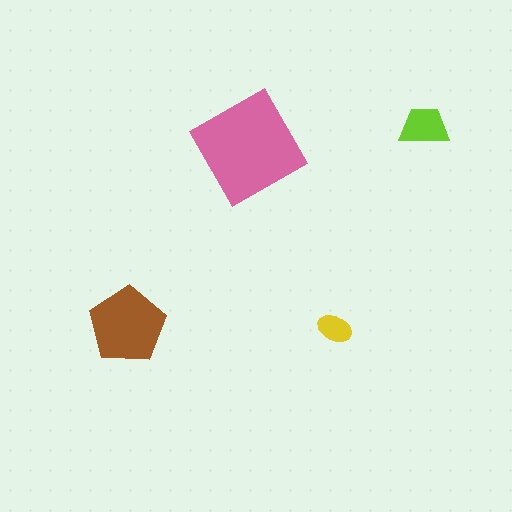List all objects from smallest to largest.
The yellow ellipse, the lime trapezoid, the brown pentagon, the pink diamond.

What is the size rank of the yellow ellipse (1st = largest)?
4th.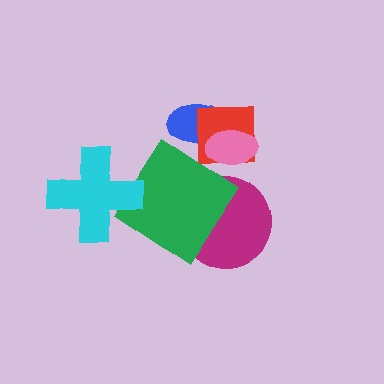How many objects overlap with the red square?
2 objects overlap with the red square.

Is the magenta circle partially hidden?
Yes, it is partially covered by another shape.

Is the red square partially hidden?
Yes, it is partially covered by another shape.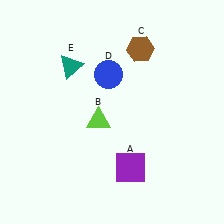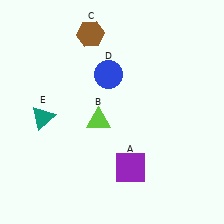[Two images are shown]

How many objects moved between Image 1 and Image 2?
2 objects moved between the two images.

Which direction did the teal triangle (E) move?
The teal triangle (E) moved down.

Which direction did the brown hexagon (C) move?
The brown hexagon (C) moved left.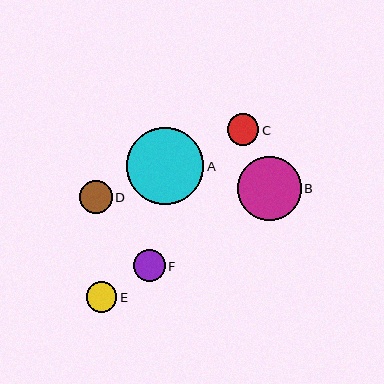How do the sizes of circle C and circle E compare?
Circle C and circle E are approximately the same size.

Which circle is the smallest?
Circle E is the smallest with a size of approximately 31 pixels.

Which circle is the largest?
Circle A is the largest with a size of approximately 77 pixels.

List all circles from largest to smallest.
From largest to smallest: A, B, D, F, C, E.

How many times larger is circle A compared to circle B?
Circle A is approximately 1.2 times the size of circle B.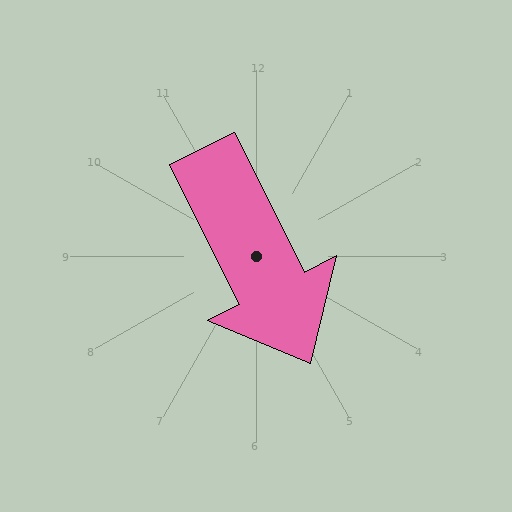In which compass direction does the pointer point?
Southeast.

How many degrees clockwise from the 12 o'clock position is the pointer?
Approximately 153 degrees.